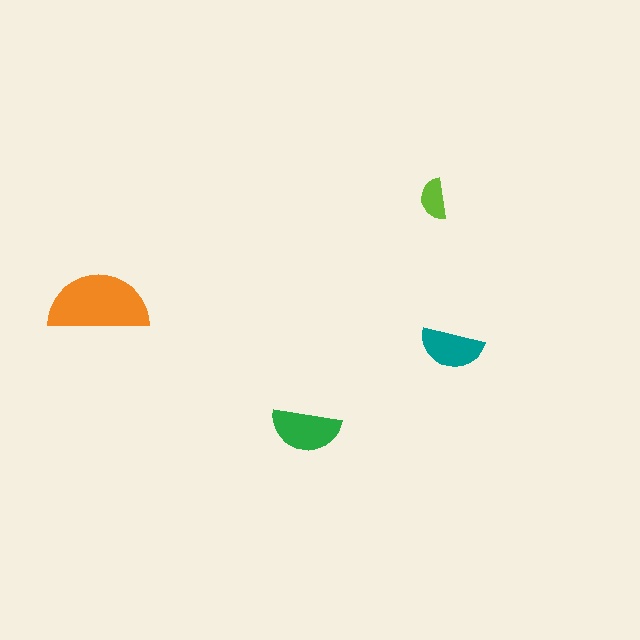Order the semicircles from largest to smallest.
the orange one, the green one, the teal one, the lime one.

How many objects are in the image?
There are 4 objects in the image.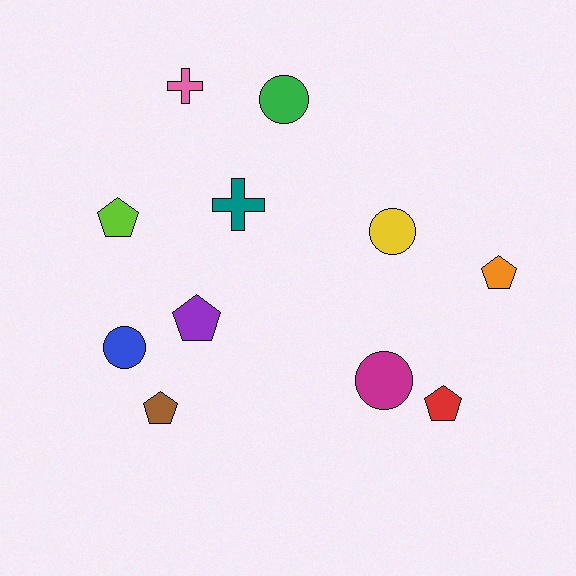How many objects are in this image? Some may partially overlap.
There are 11 objects.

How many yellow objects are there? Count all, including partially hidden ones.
There is 1 yellow object.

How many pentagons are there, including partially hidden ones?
There are 5 pentagons.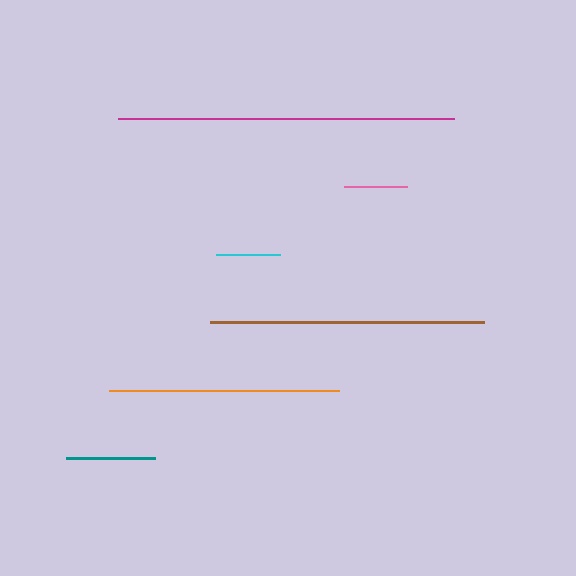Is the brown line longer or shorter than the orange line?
The brown line is longer than the orange line.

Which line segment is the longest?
The magenta line is the longest at approximately 337 pixels.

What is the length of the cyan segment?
The cyan segment is approximately 65 pixels long.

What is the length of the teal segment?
The teal segment is approximately 89 pixels long.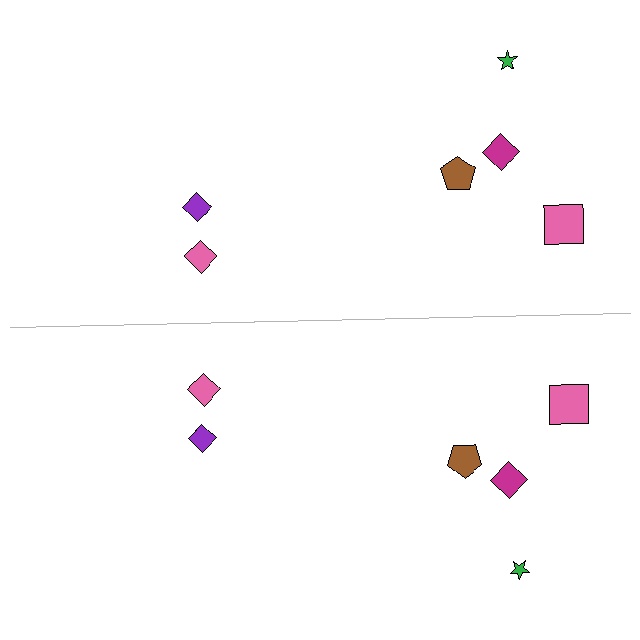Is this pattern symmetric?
Yes, this pattern has bilateral (reflection) symmetry.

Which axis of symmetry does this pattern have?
The pattern has a horizontal axis of symmetry running through the center of the image.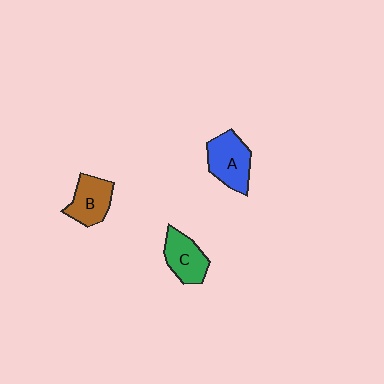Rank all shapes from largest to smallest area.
From largest to smallest: A (blue), B (brown), C (green).